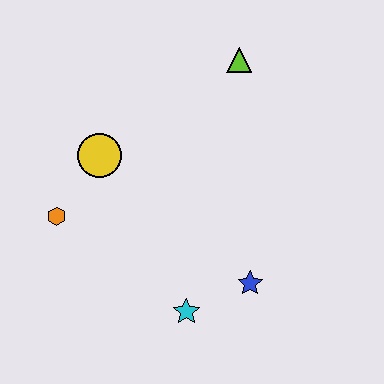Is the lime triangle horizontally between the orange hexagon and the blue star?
Yes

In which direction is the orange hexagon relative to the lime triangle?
The orange hexagon is to the left of the lime triangle.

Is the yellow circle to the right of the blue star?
No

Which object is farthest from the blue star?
The lime triangle is farthest from the blue star.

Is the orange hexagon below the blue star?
No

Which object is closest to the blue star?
The cyan star is closest to the blue star.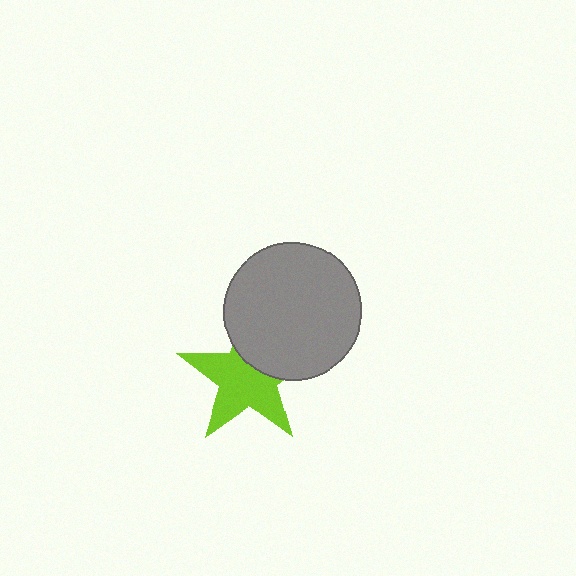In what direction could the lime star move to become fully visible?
The lime star could move down. That would shift it out from behind the gray circle entirely.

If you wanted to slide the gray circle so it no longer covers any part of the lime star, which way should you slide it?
Slide it up — that is the most direct way to separate the two shapes.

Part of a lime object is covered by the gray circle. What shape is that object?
It is a star.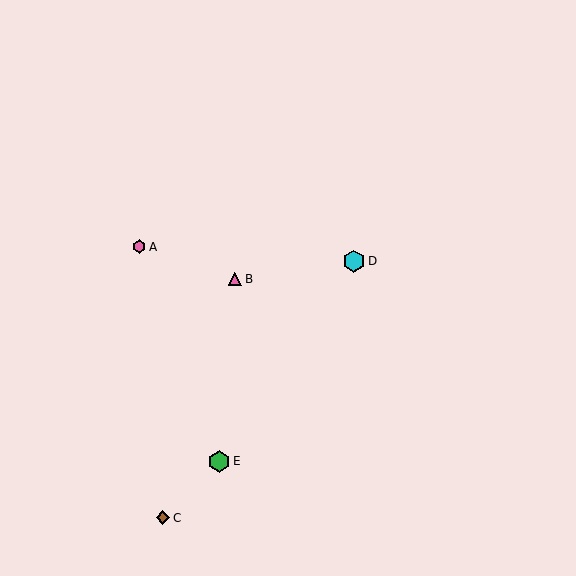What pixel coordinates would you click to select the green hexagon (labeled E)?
Click at (219, 461) to select the green hexagon E.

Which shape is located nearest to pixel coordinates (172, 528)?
The brown diamond (labeled C) at (163, 518) is nearest to that location.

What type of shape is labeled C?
Shape C is a brown diamond.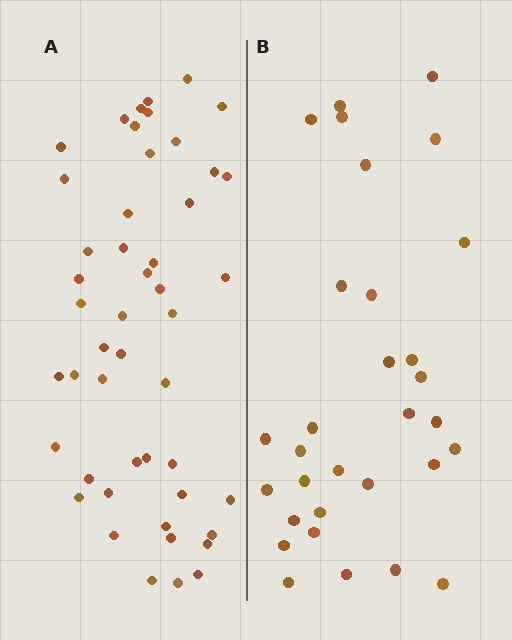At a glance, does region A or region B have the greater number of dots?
Region A (the left region) has more dots.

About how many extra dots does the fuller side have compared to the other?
Region A has approximately 15 more dots than region B.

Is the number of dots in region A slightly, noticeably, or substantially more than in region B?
Region A has substantially more. The ratio is roughly 1.5 to 1.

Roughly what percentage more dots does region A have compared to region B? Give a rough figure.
About 55% more.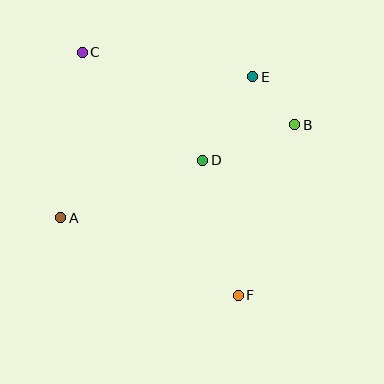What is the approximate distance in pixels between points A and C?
The distance between A and C is approximately 167 pixels.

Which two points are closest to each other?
Points B and E are closest to each other.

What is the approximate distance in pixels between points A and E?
The distance between A and E is approximately 238 pixels.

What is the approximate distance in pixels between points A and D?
The distance between A and D is approximately 153 pixels.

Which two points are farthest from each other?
Points C and F are farthest from each other.